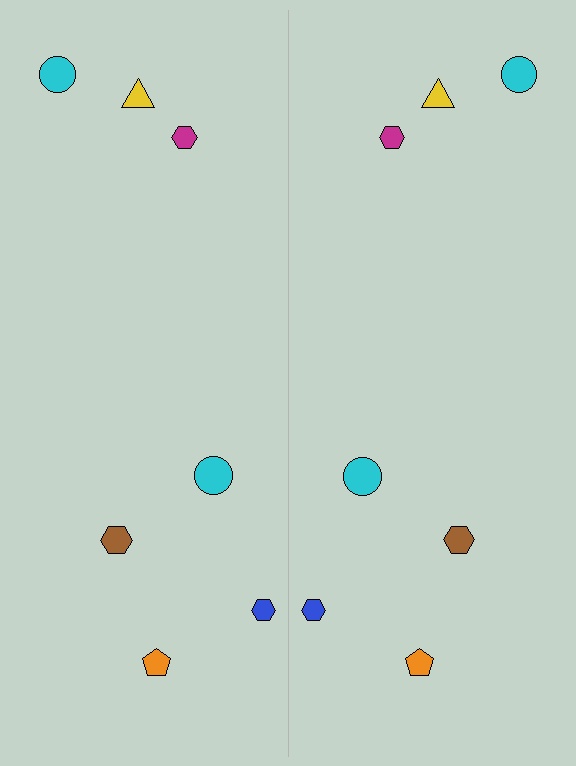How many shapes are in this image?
There are 14 shapes in this image.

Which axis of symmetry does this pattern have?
The pattern has a vertical axis of symmetry running through the center of the image.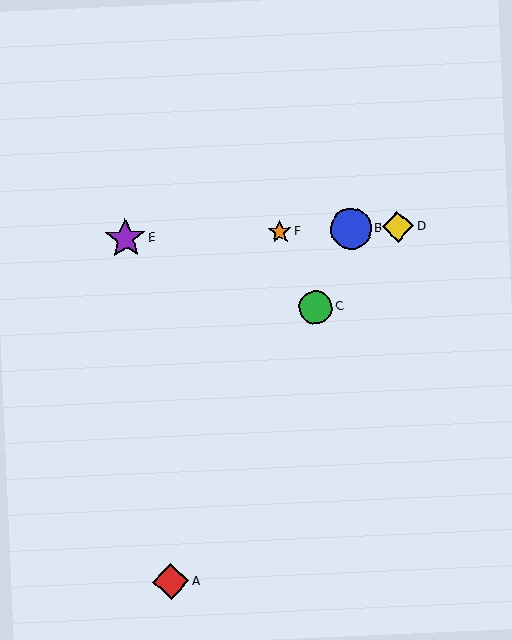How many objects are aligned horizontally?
4 objects (B, D, E, F) are aligned horizontally.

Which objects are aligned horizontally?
Objects B, D, E, F are aligned horizontally.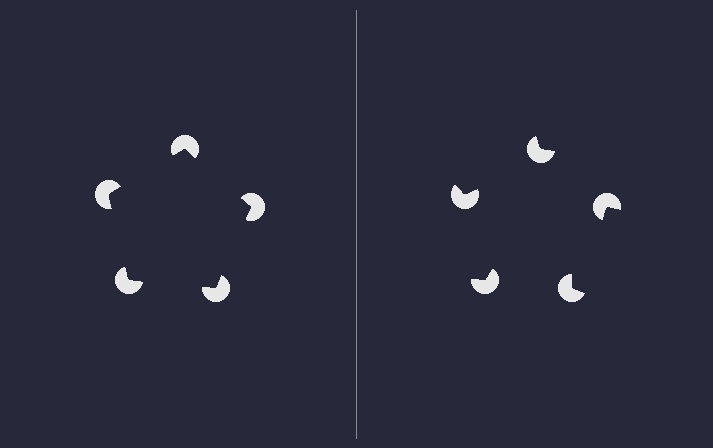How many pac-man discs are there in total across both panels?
10 — 5 on each side.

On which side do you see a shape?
An illusory pentagon appears on the left side. On the right side the wedge cuts are rotated, so no coherent shape forms.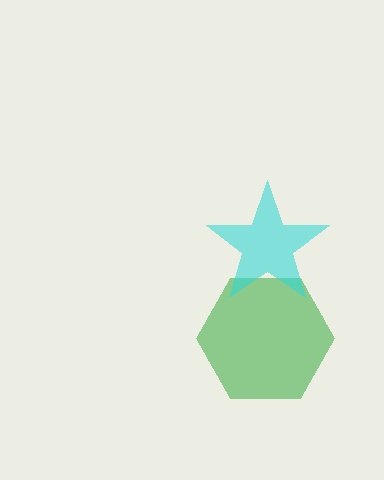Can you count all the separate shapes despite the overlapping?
Yes, there are 2 separate shapes.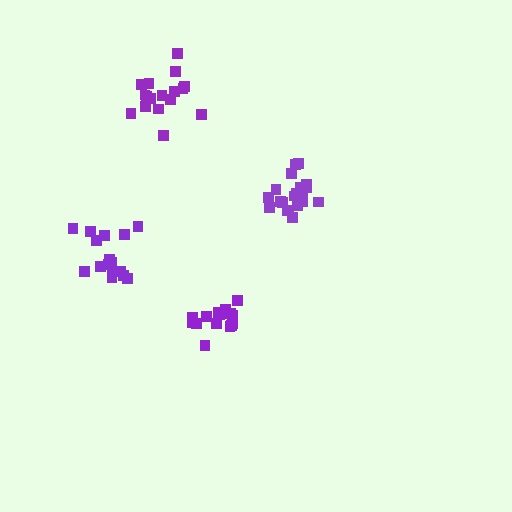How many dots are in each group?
Group 1: 15 dots, Group 2: 20 dots, Group 3: 17 dots, Group 4: 16 dots (68 total).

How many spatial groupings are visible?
There are 4 spatial groupings.